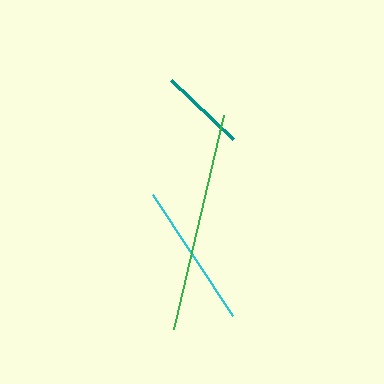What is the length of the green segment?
The green segment is approximately 220 pixels long.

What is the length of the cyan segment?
The cyan segment is approximately 145 pixels long.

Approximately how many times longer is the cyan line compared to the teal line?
The cyan line is approximately 1.7 times the length of the teal line.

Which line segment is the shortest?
The teal line is the shortest at approximately 85 pixels.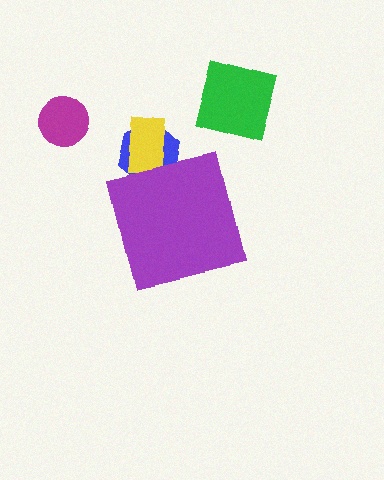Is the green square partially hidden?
No, the green square is fully visible.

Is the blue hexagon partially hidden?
Yes, the blue hexagon is partially hidden behind the purple square.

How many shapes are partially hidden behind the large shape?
2 shapes are partially hidden.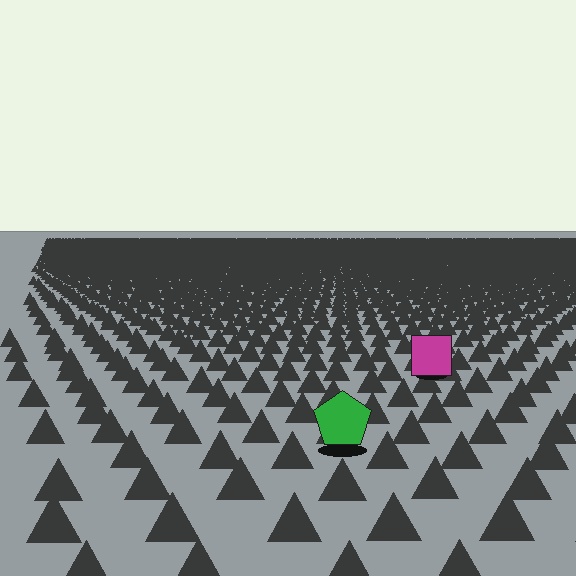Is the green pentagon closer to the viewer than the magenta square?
Yes. The green pentagon is closer — you can tell from the texture gradient: the ground texture is coarser near it.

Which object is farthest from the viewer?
The magenta square is farthest from the viewer. It appears smaller and the ground texture around it is denser.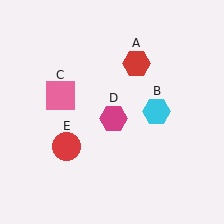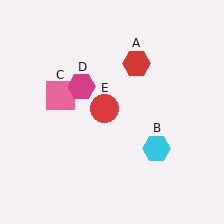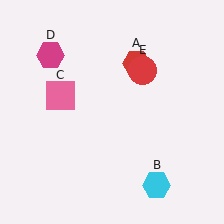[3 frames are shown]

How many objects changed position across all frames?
3 objects changed position: cyan hexagon (object B), magenta hexagon (object D), red circle (object E).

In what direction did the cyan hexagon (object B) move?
The cyan hexagon (object B) moved down.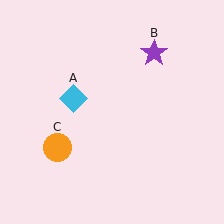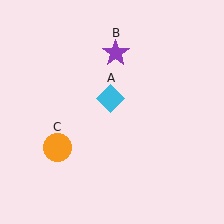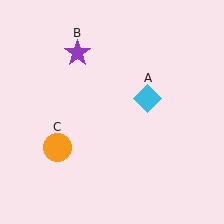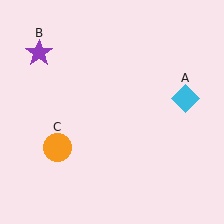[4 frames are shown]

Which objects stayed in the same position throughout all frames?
Orange circle (object C) remained stationary.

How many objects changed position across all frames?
2 objects changed position: cyan diamond (object A), purple star (object B).